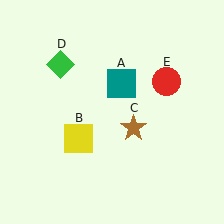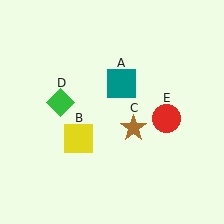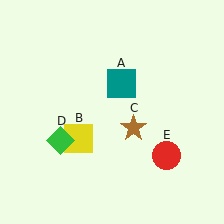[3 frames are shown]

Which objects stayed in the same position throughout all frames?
Teal square (object A) and yellow square (object B) and brown star (object C) remained stationary.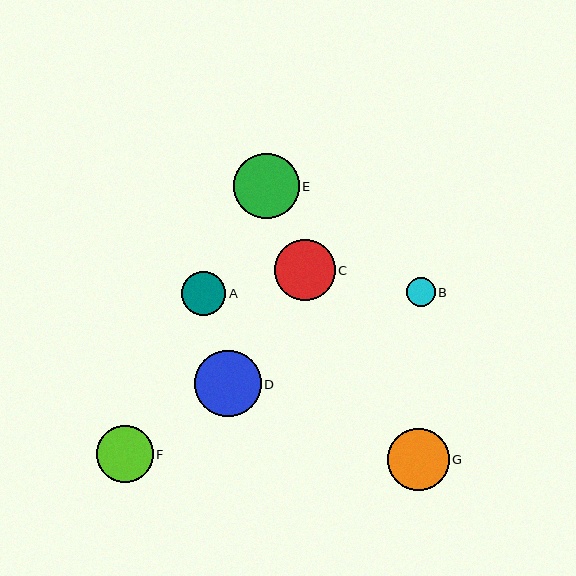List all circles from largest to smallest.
From largest to smallest: D, E, G, C, F, A, B.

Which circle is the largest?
Circle D is the largest with a size of approximately 67 pixels.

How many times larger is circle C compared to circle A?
Circle C is approximately 1.4 times the size of circle A.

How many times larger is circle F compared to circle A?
Circle F is approximately 1.3 times the size of circle A.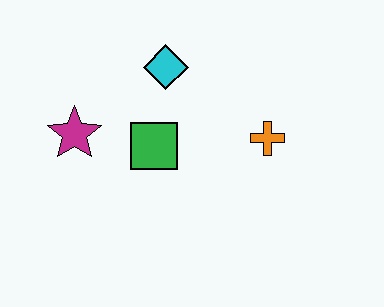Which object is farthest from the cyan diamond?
The orange cross is farthest from the cyan diamond.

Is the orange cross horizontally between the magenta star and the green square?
No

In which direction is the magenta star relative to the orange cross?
The magenta star is to the left of the orange cross.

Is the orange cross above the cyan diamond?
No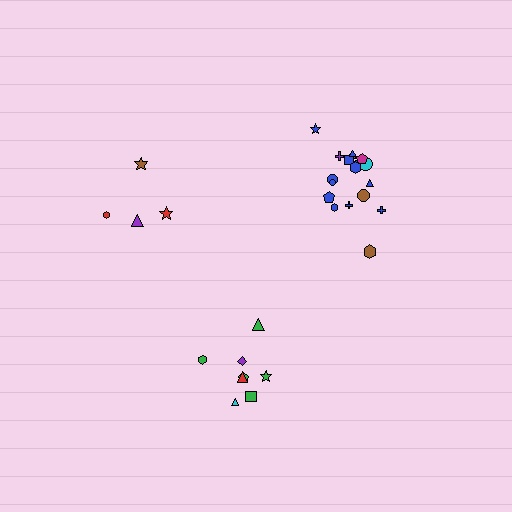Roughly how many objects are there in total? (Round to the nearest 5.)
Roughly 30 objects in total.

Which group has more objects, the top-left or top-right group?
The top-right group.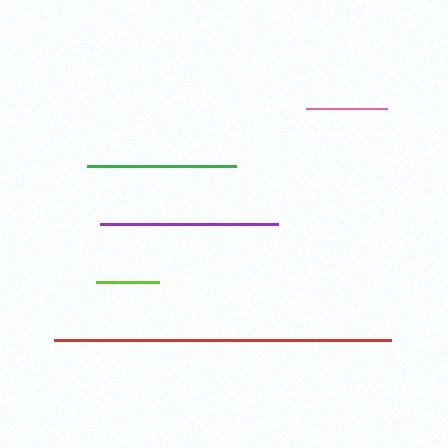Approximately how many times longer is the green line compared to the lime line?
The green line is approximately 2.4 times the length of the lime line.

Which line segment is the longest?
The red line is the longest at approximately 337 pixels.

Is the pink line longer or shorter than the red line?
The red line is longer than the pink line.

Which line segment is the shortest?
The lime line is the shortest at approximately 63 pixels.